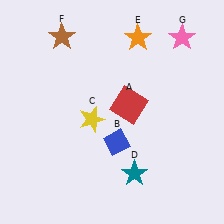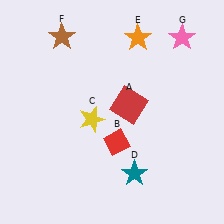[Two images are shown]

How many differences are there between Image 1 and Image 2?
There is 1 difference between the two images.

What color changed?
The diamond (B) changed from blue in Image 1 to red in Image 2.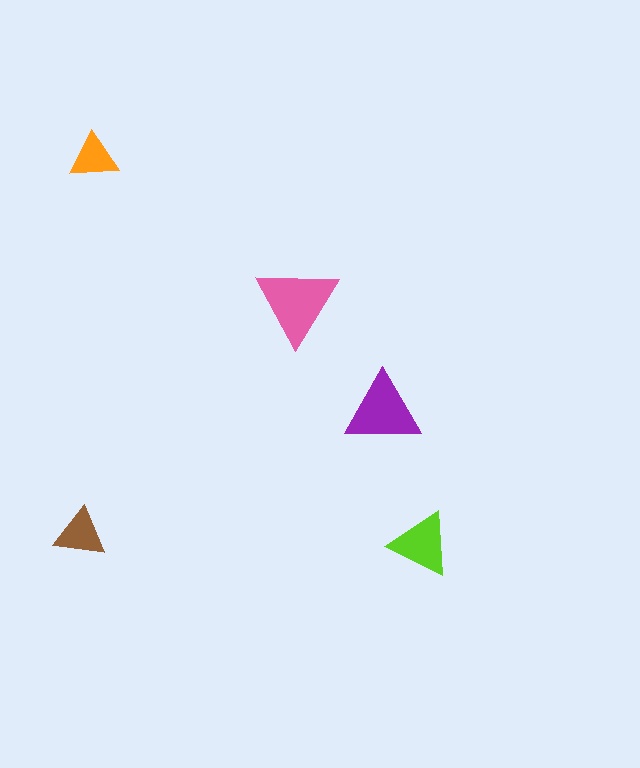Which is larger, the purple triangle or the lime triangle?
The purple one.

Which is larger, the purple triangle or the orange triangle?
The purple one.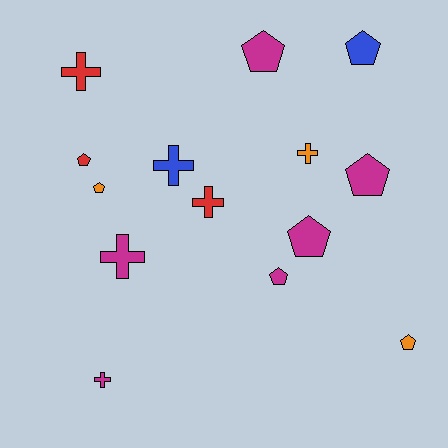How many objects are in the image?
There are 14 objects.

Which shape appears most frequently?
Pentagon, with 8 objects.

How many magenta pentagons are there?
There are 4 magenta pentagons.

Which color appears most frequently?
Magenta, with 6 objects.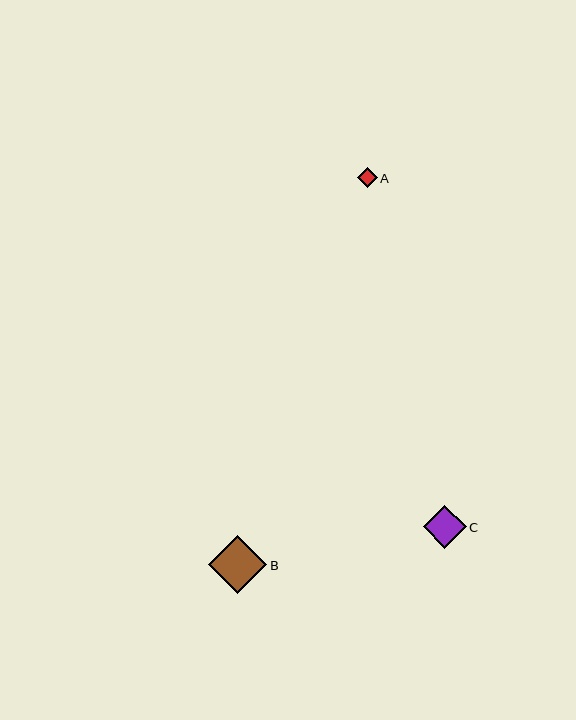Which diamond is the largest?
Diamond B is the largest with a size of approximately 58 pixels.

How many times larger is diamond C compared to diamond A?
Diamond C is approximately 2.1 times the size of diamond A.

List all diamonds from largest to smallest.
From largest to smallest: B, C, A.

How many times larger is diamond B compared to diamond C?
Diamond B is approximately 1.4 times the size of diamond C.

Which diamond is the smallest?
Diamond A is the smallest with a size of approximately 20 pixels.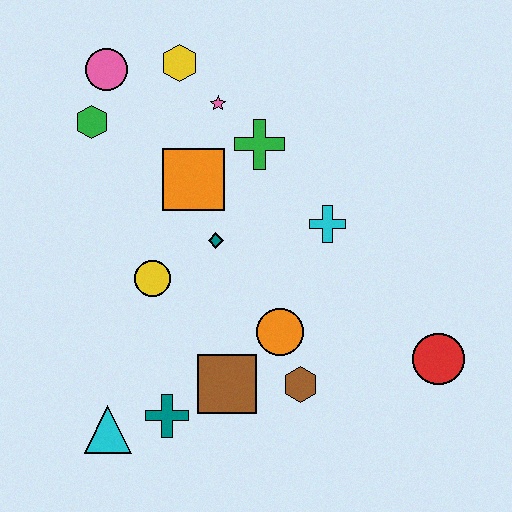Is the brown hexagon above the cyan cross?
No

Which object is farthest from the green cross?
The cyan triangle is farthest from the green cross.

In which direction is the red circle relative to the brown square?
The red circle is to the right of the brown square.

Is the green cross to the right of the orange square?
Yes